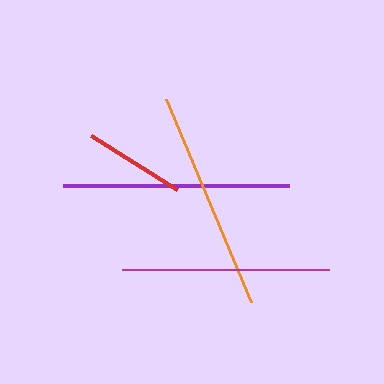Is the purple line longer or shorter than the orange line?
The purple line is longer than the orange line.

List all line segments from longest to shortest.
From longest to shortest: purple, orange, magenta, red.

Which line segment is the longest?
The purple line is the longest at approximately 226 pixels.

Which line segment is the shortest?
The red line is the shortest at approximately 101 pixels.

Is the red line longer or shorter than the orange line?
The orange line is longer than the red line.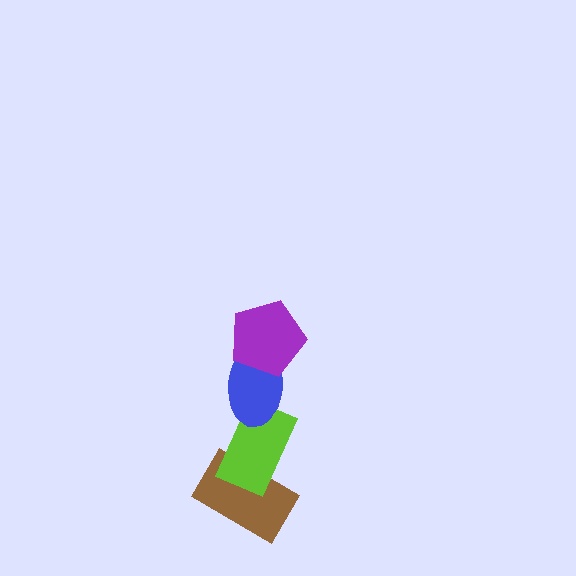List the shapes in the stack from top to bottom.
From top to bottom: the purple pentagon, the blue ellipse, the lime rectangle, the brown rectangle.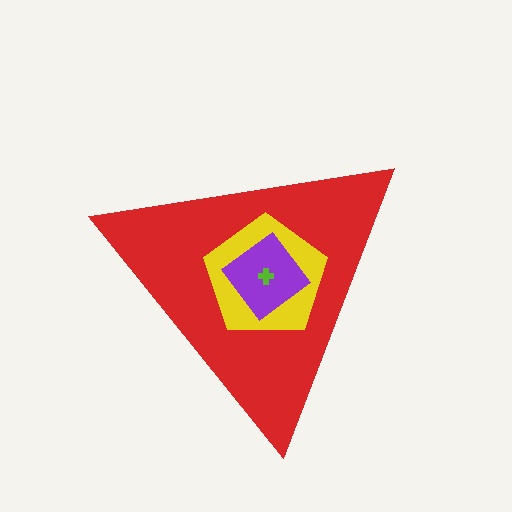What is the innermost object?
The lime cross.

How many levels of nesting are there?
4.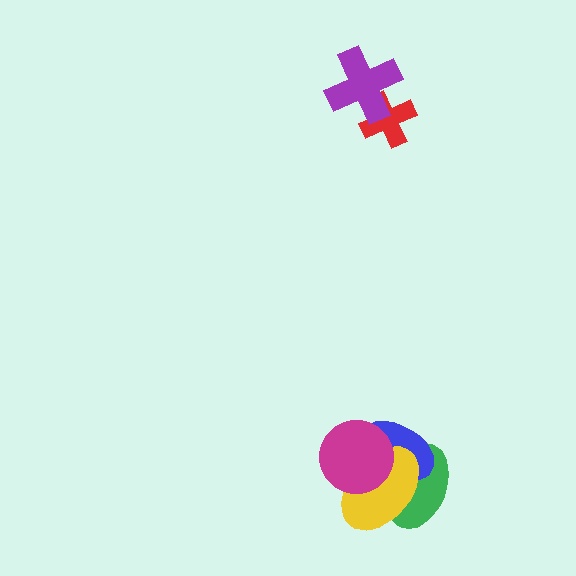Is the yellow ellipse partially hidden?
Yes, it is partially covered by another shape.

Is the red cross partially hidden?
Yes, it is partially covered by another shape.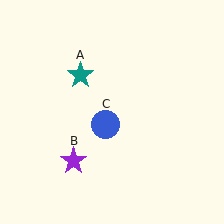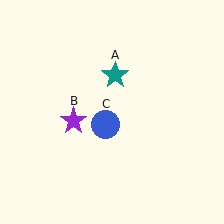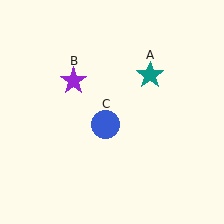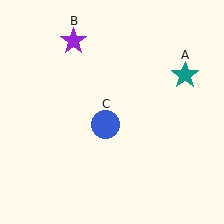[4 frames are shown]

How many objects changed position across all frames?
2 objects changed position: teal star (object A), purple star (object B).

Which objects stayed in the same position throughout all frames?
Blue circle (object C) remained stationary.